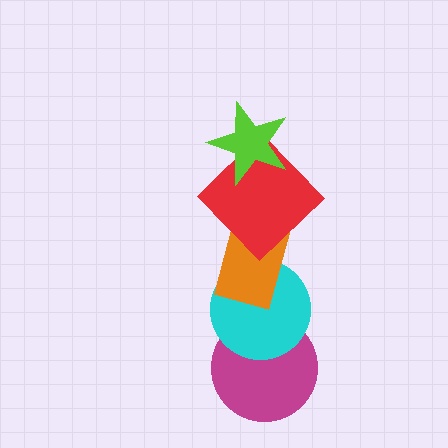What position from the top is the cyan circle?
The cyan circle is 4th from the top.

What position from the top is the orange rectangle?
The orange rectangle is 3rd from the top.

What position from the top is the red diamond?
The red diamond is 2nd from the top.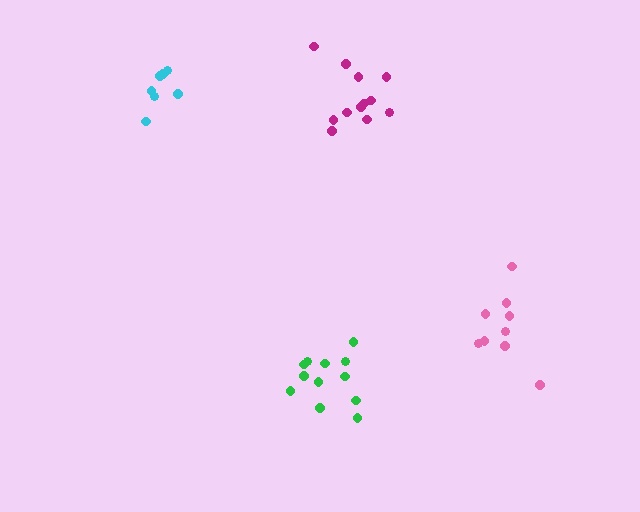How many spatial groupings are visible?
There are 4 spatial groupings.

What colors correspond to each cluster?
The clusters are colored: pink, magenta, cyan, green.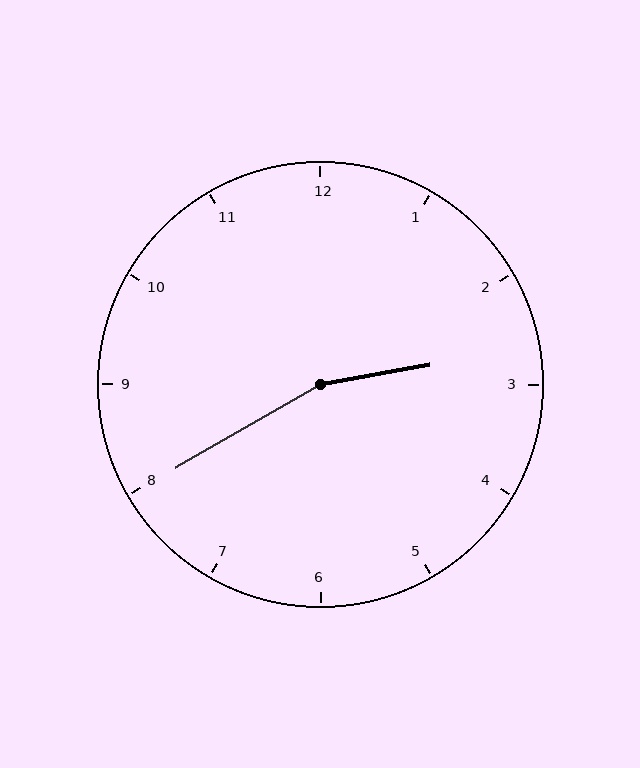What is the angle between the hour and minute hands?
Approximately 160 degrees.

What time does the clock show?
2:40.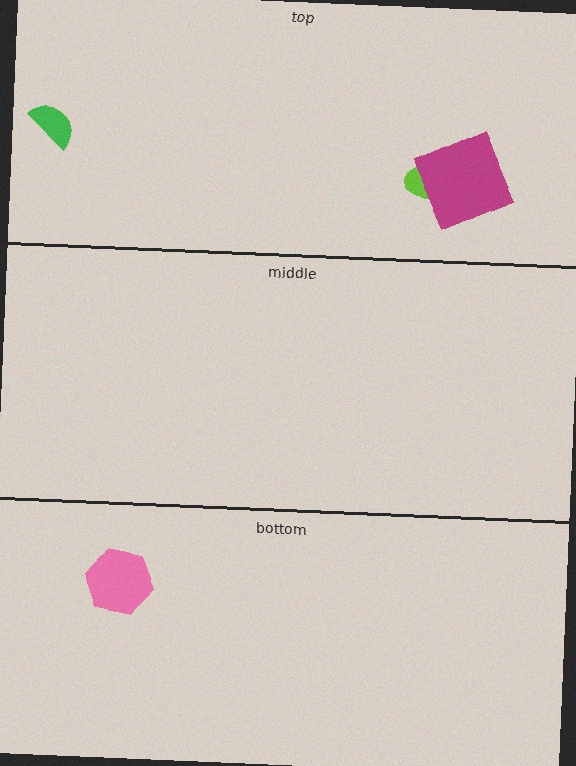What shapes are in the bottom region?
The pink hexagon.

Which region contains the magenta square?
The top region.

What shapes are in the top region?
The lime ellipse, the green semicircle, the magenta square.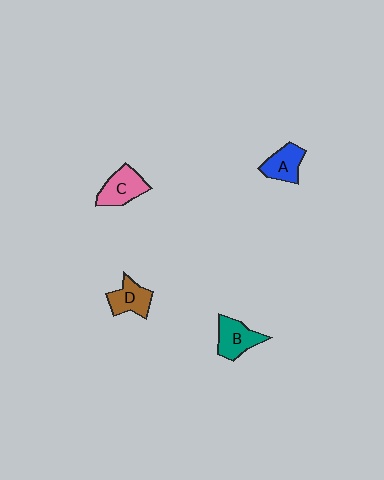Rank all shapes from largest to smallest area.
From largest to smallest: C (pink), B (teal), D (brown), A (blue).